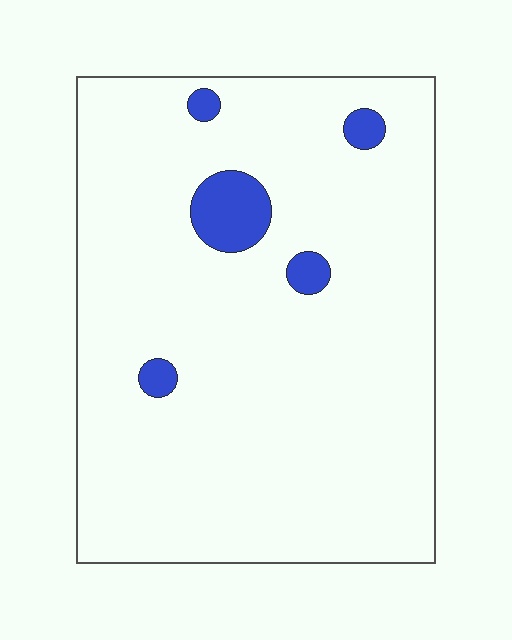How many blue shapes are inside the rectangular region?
5.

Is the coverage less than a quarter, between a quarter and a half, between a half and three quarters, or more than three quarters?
Less than a quarter.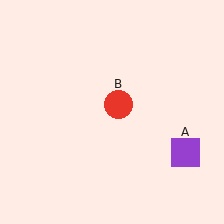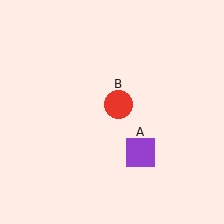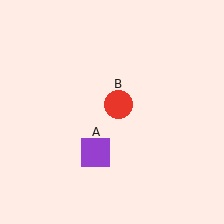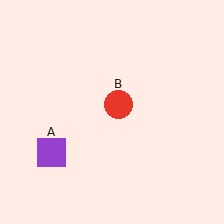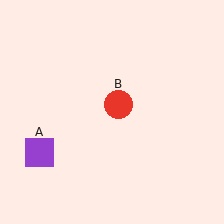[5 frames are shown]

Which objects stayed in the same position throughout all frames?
Red circle (object B) remained stationary.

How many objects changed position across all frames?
1 object changed position: purple square (object A).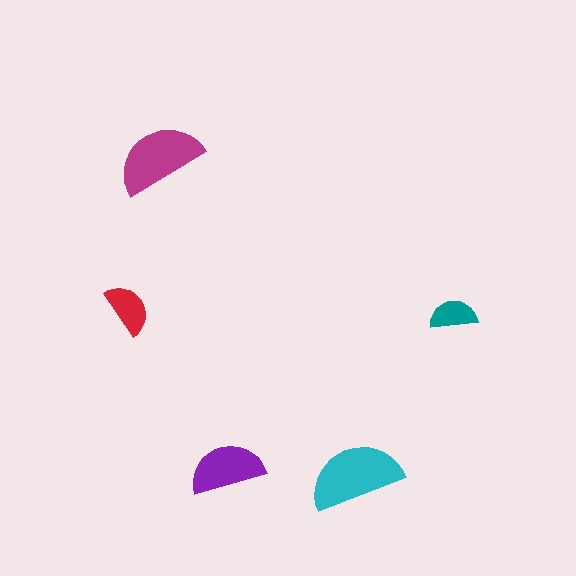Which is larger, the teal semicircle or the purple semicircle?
The purple one.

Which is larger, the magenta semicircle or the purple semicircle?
The magenta one.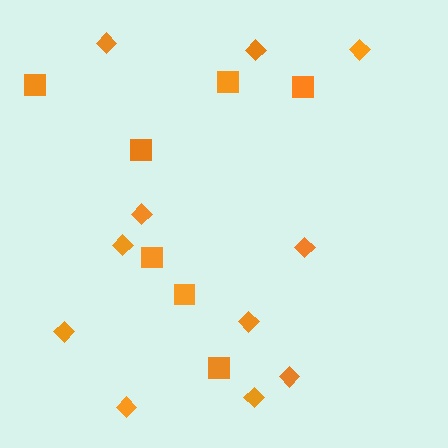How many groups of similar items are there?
There are 2 groups: one group of diamonds (11) and one group of squares (7).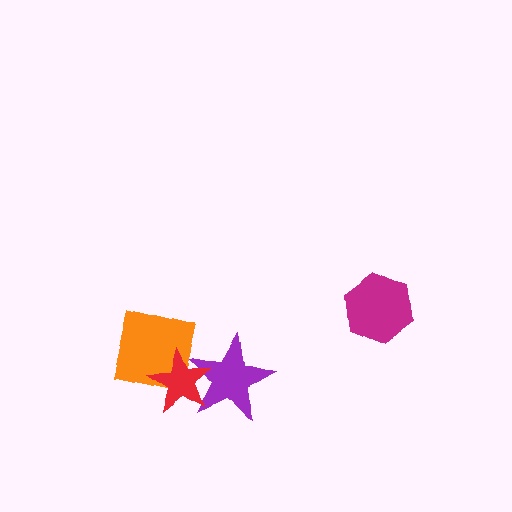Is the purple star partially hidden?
Yes, it is partially covered by another shape.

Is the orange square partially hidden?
Yes, it is partially covered by another shape.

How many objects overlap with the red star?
2 objects overlap with the red star.